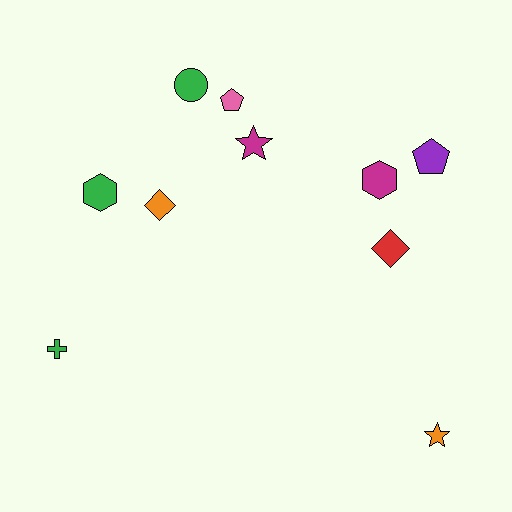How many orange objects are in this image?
There are 2 orange objects.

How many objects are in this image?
There are 10 objects.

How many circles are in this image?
There is 1 circle.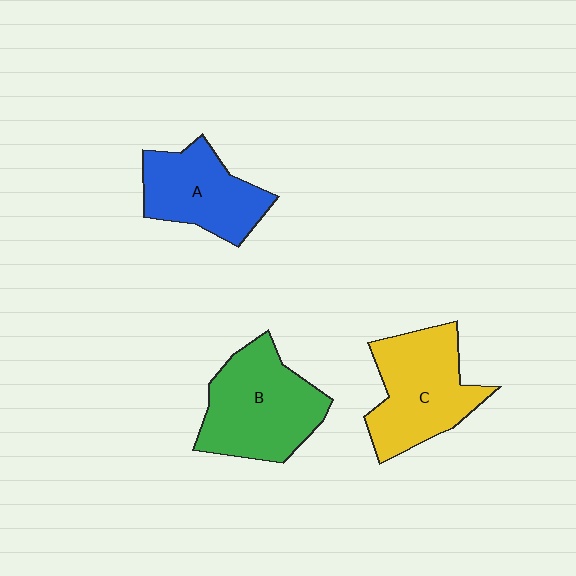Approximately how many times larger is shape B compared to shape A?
Approximately 1.3 times.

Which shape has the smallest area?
Shape A (blue).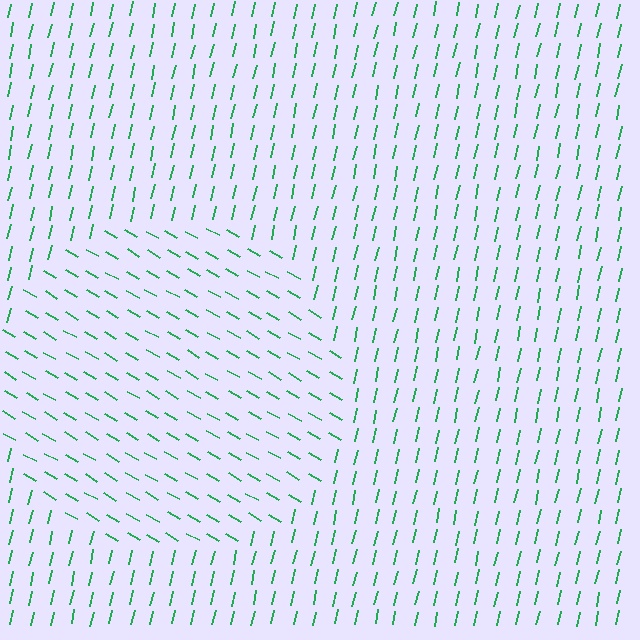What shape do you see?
I see a circle.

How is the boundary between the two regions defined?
The boundary is defined purely by a change in line orientation (approximately 73 degrees difference). All lines are the same color and thickness.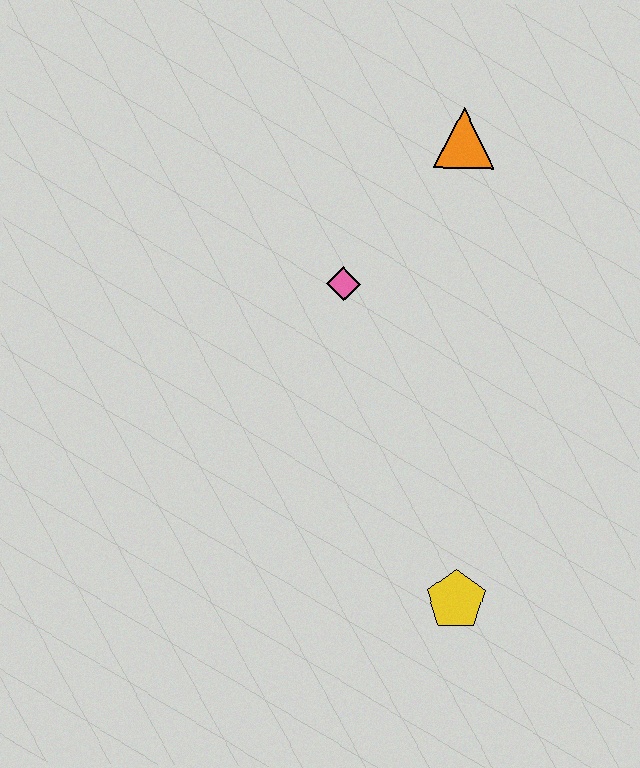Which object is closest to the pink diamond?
The orange triangle is closest to the pink diamond.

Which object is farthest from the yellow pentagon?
The orange triangle is farthest from the yellow pentagon.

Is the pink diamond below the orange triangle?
Yes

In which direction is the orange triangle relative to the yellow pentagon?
The orange triangle is above the yellow pentagon.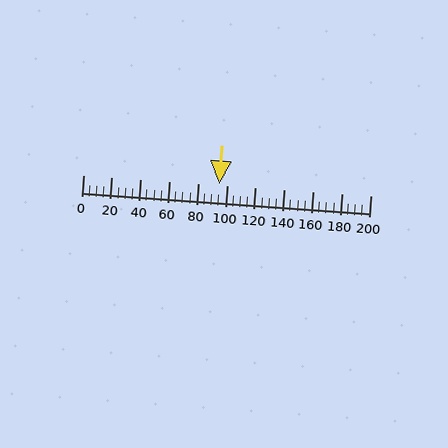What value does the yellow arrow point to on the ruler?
The yellow arrow points to approximately 95.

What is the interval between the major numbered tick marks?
The major tick marks are spaced 20 units apart.